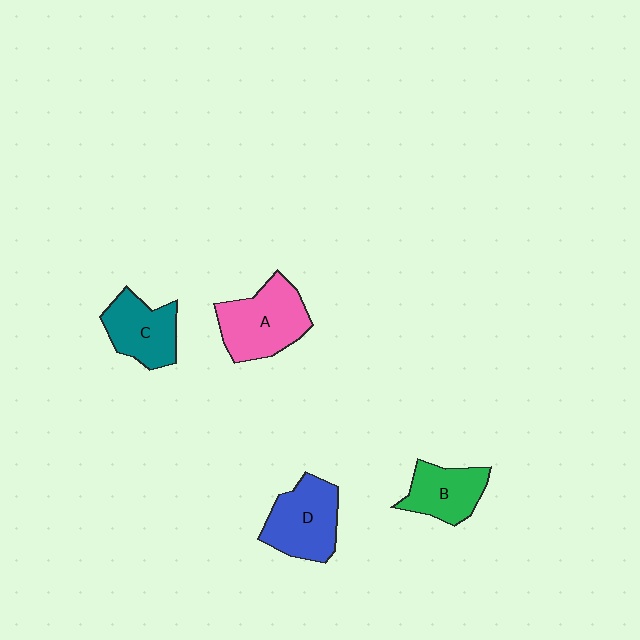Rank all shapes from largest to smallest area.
From largest to smallest: A (pink), D (blue), C (teal), B (green).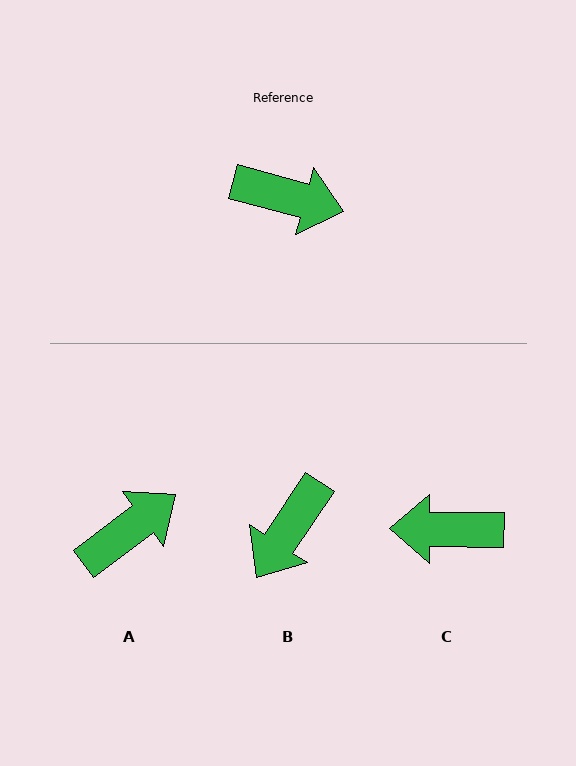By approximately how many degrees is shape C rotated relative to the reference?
Approximately 165 degrees clockwise.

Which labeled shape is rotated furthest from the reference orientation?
C, about 165 degrees away.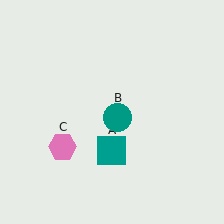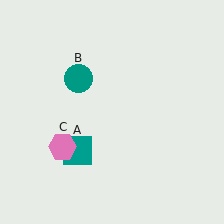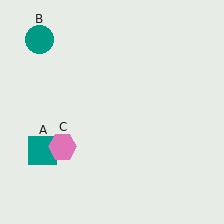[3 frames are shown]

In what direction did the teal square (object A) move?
The teal square (object A) moved left.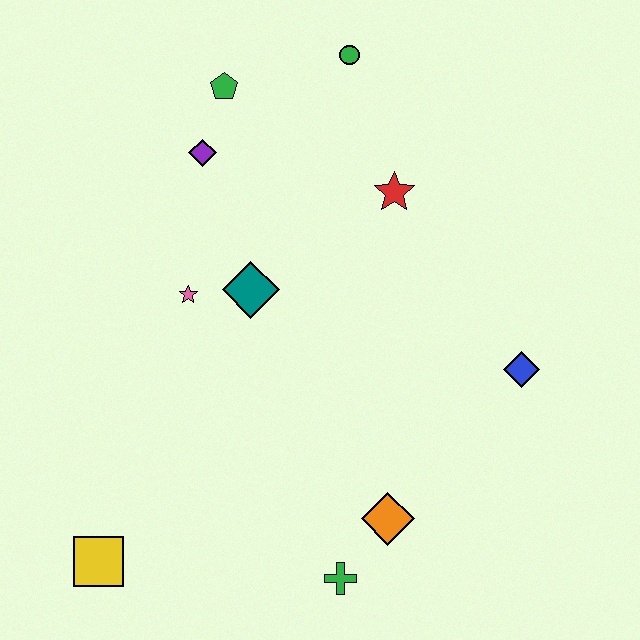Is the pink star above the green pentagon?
No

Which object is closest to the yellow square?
The green cross is closest to the yellow square.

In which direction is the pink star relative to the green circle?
The pink star is below the green circle.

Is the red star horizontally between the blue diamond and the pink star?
Yes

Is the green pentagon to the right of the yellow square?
Yes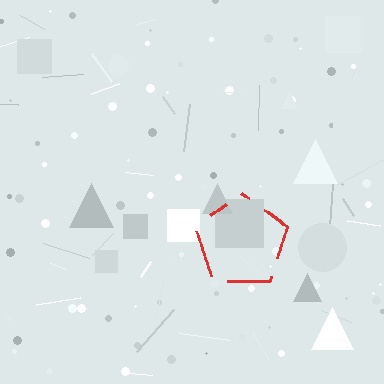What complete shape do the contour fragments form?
The contour fragments form a pentagon.